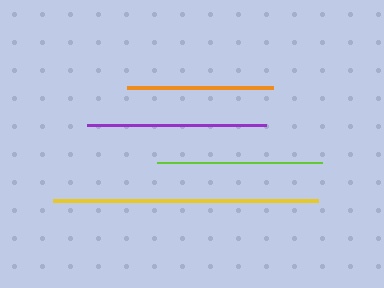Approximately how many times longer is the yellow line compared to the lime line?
The yellow line is approximately 1.6 times the length of the lime line.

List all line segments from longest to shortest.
From longest to shortest: yellow, purple, lime, orange.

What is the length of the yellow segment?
The yellow segment is approximately 266 pixels long.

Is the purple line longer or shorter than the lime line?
The purple line is longer than the lime line.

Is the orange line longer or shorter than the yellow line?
The yellow line is longer than the orange line.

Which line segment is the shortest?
The orange line is the shortest at approximately 146 pixels.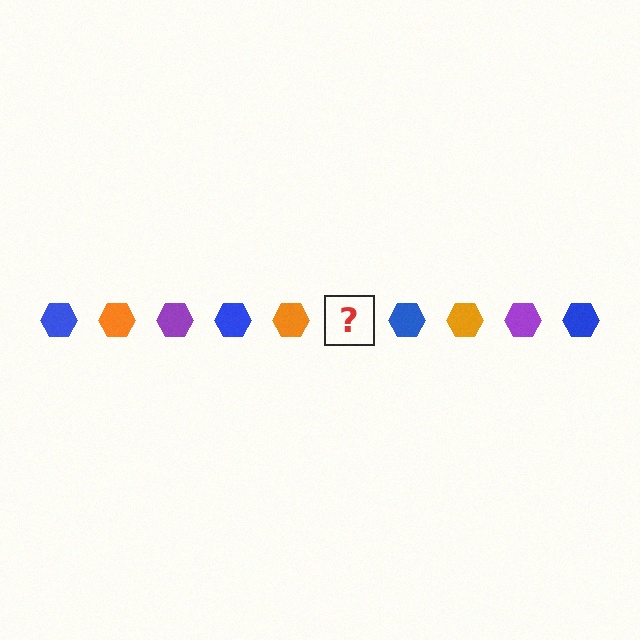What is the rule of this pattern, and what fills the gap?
The rule is that the pattern cycles through blue, orange, purple hexagons. The gap should be filled with a purple hexagon.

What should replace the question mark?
The question mark should be replaced with a purple hexagon.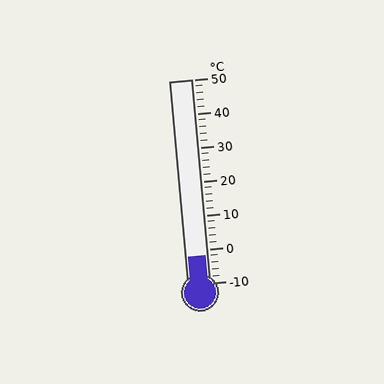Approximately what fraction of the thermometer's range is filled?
The thermometer is filled to approximately 15% of its range.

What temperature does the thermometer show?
The thermometer shows approximately -2°C.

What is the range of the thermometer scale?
The thermometer scale ranges from -10°C to 50°C.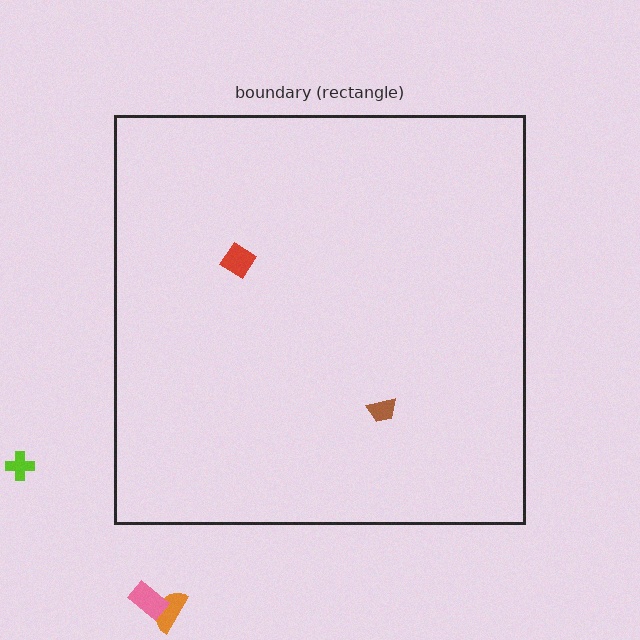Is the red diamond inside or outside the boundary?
Inside.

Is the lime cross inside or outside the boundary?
Outside.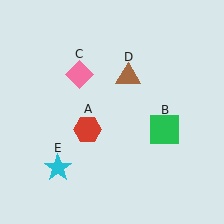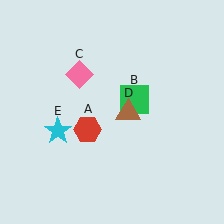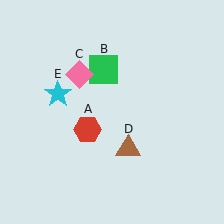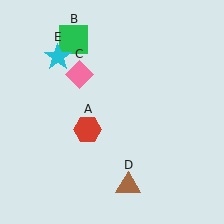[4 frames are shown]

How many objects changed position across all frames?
3 objects changed position: green square (object B), brown triangle (object D), cyan star (object E).